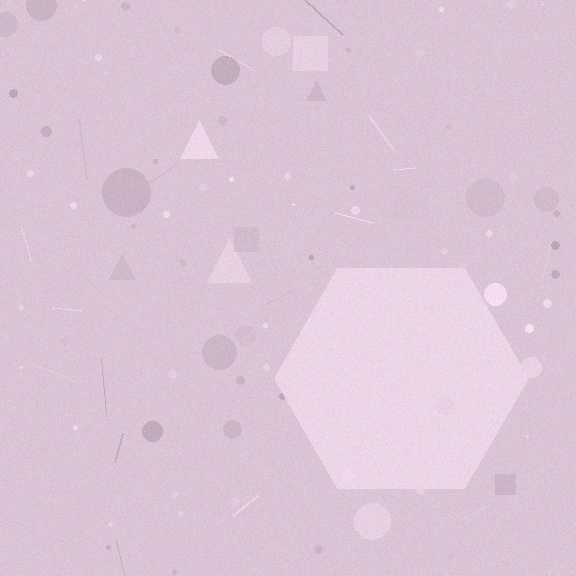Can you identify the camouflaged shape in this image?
The camouflaged shape is a hexagon.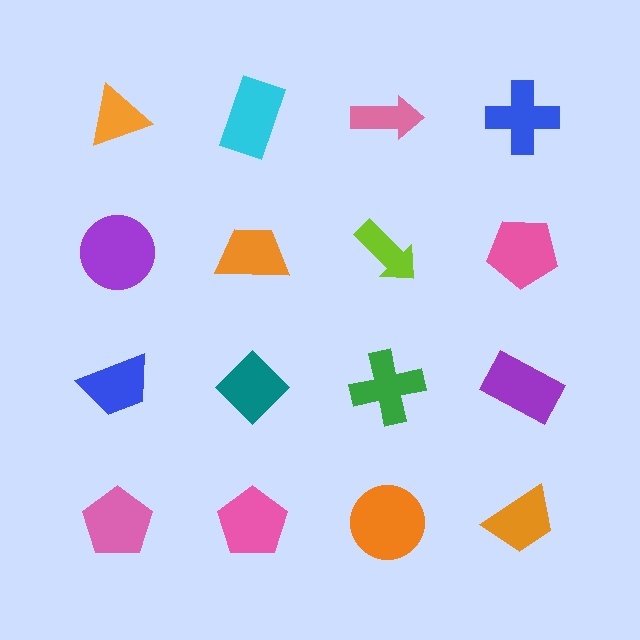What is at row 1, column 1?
An orange triangle.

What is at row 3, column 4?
A purple rectangle.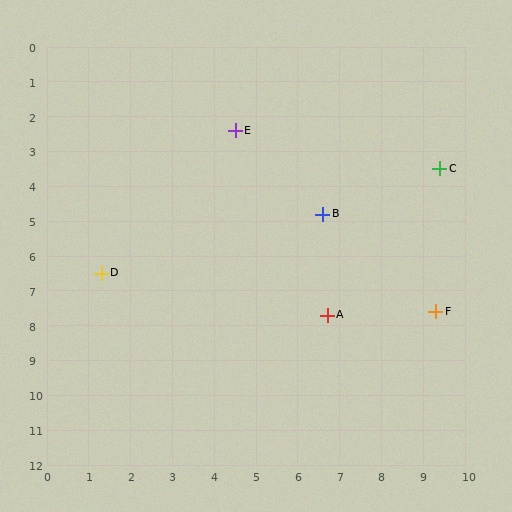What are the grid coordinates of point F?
Point F is at approximately (9.3, 7.6).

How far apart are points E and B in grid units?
Points E and B are about 3.2 grid units apart.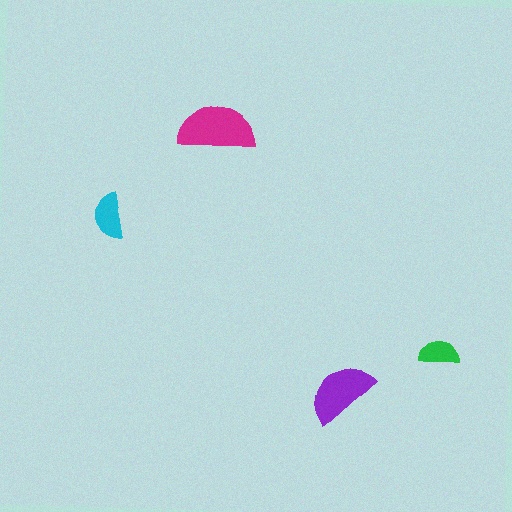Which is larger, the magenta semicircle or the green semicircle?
The magenta one.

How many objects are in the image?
There are 4 objects in the image.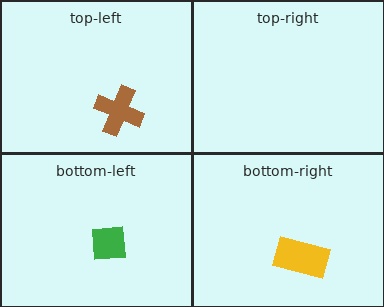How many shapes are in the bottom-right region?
1.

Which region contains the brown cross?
The top-left region.